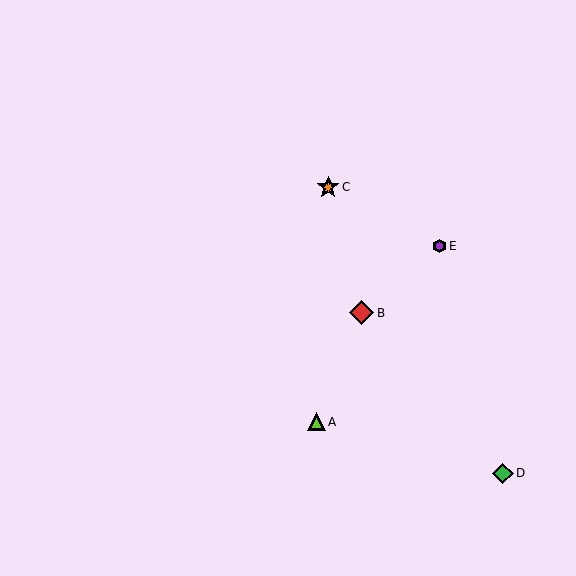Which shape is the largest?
The red diamond (labeled B) is the largest.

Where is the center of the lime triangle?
The center of the lime triangle is at (316, 422).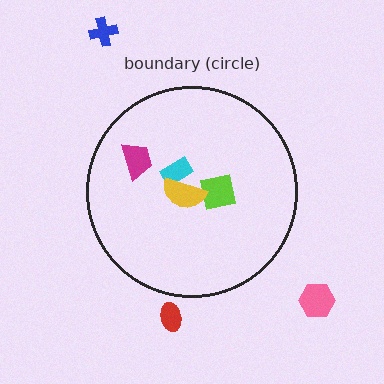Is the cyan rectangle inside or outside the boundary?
Inside.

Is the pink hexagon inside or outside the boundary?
Outside.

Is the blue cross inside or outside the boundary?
Outside.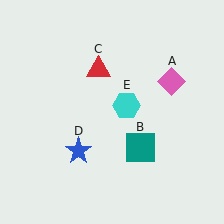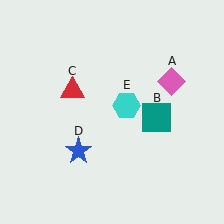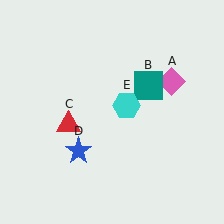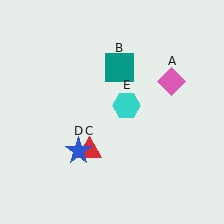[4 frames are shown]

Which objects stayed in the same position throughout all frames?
Pink diamond (object A) and blue star (object D) and cyan hexagon (object E) remained stationary.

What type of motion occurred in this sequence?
The teal square (object B), red triangle (object C) rotated counterclockwise around the center of the scene.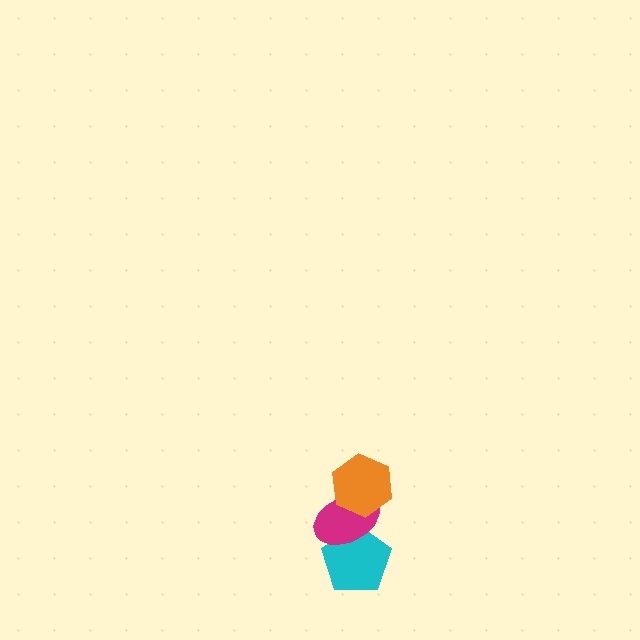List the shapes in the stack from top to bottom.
From top to bottom: the orange hexagon, the magenta ellipse, the cyan pentagon.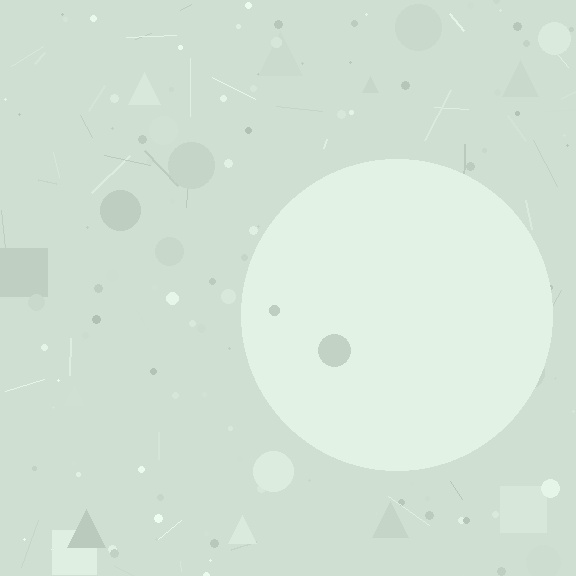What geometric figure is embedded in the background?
A circle is embedded in the background.